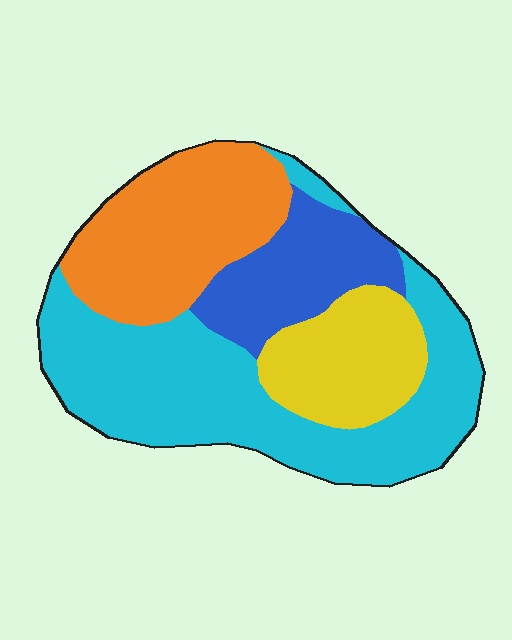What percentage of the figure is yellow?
Yellow covers 16% of the figure.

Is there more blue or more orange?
Orange.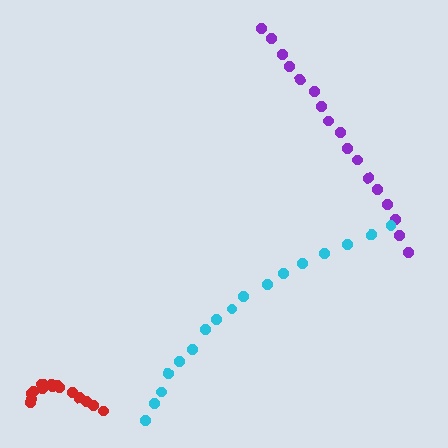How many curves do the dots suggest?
There are 3 distinct paths.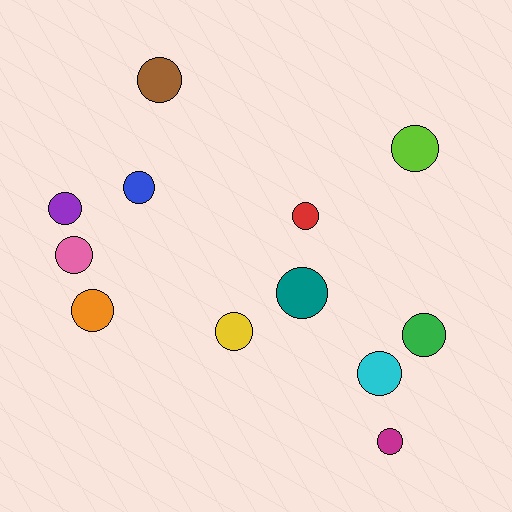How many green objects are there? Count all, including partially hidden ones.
There is 1 green object.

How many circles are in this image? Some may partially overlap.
There are 12 circles.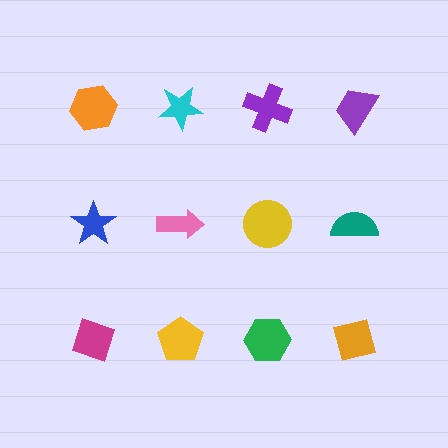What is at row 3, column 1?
A magenta diamond.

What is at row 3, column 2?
A yellow pentagon.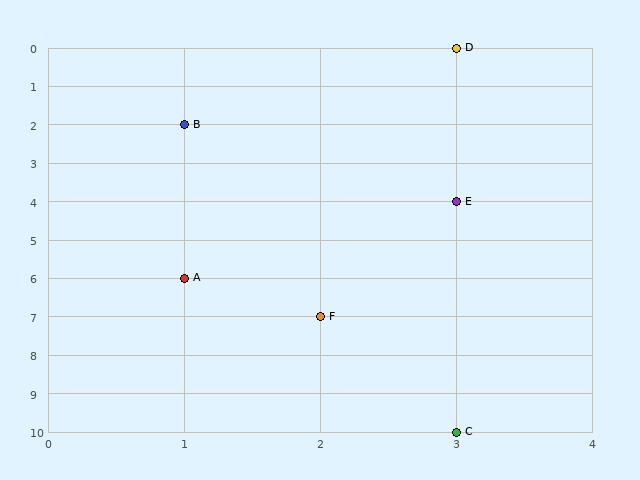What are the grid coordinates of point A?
Point A is at grid coordinates (1, 6).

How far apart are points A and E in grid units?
Points A and E are 2 columns and 2 rows apart (about 2.8 grid units diagonally).